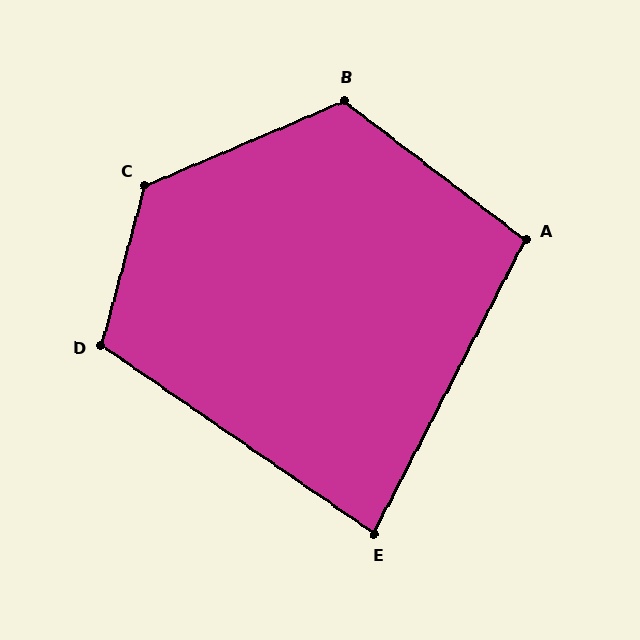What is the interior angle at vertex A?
Approximately 100 degrees (obtuse).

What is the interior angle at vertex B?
Approximately 119 degrees (obtuse).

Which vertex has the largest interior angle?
C, at approximately 129 degrees.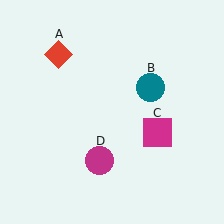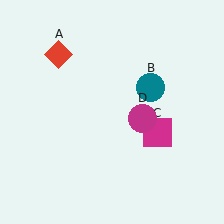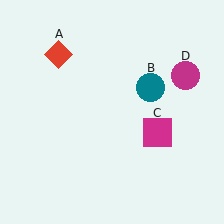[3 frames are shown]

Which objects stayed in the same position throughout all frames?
Red diamond (object A) and teal circle (object B) and magenta square (object C) remained stationary.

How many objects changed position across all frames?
1 object changed position: magenta circle (object D).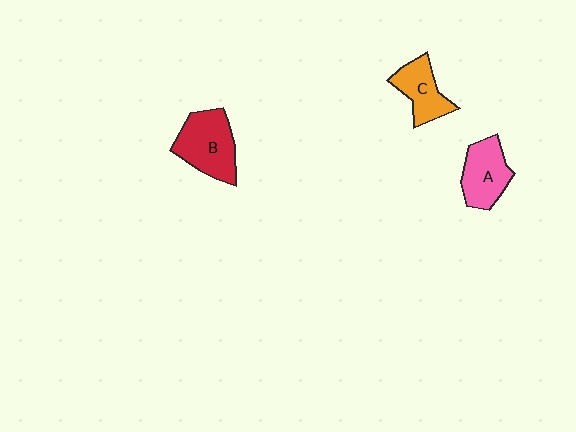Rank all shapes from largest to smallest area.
From largest to smallest: B (red), A (pink), C (orange).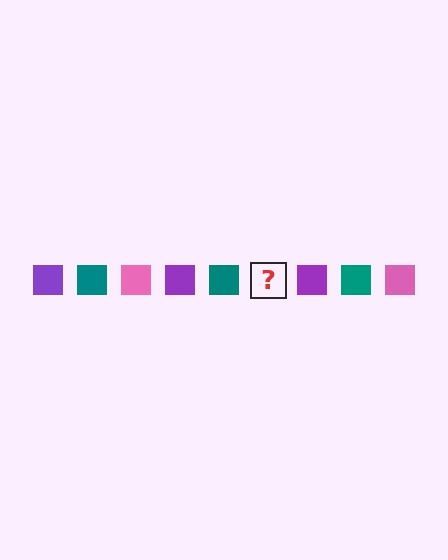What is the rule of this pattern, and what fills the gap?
The rule is that the pattern cycles through purple, teal, pink squares. The gap should be filled with a pink square.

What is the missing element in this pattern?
The missing element is a pink square.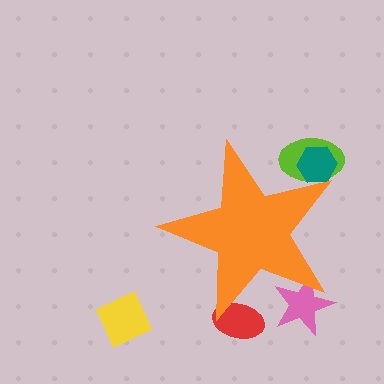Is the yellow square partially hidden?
No, the yellow square is fully visible.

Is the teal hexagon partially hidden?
Yes, the teal hexagon is partially hidden behind the orange star.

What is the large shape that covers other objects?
An orange star.